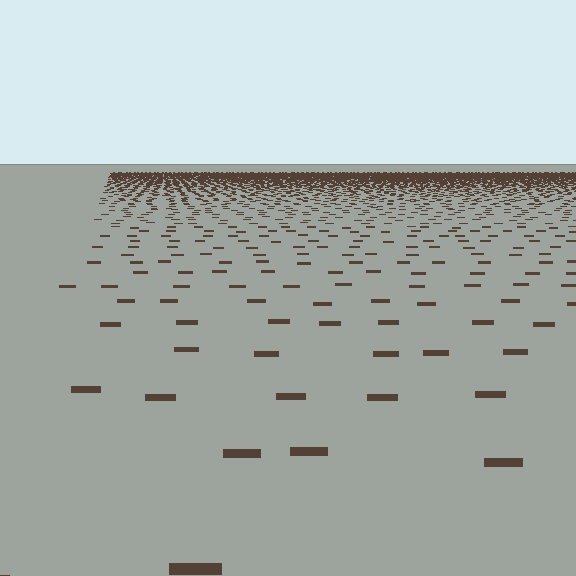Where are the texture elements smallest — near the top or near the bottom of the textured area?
Near the top.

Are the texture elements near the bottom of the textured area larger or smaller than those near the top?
Larger. Near the bottom, elements are closer to the viewer and appear at a bigger on-screen size.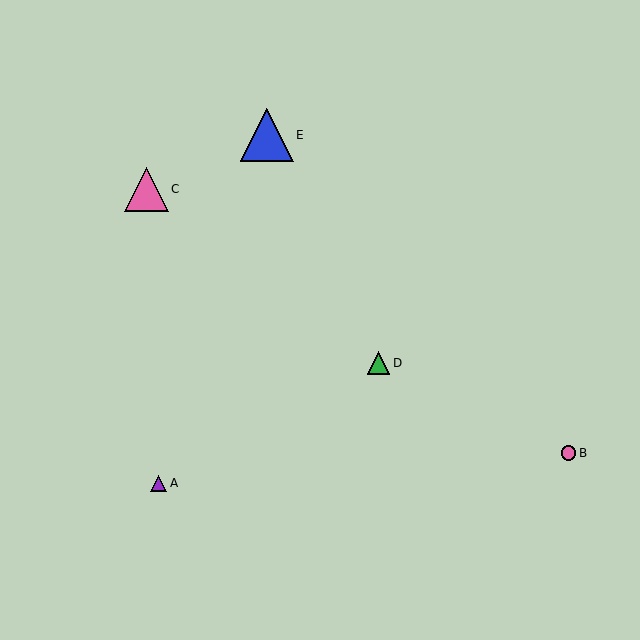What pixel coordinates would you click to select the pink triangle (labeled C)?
Click at (146, 189) to select the pink triangle C.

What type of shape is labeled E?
Shape E is a blue triangle.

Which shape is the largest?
The blue triangle (labeled E) is the largest.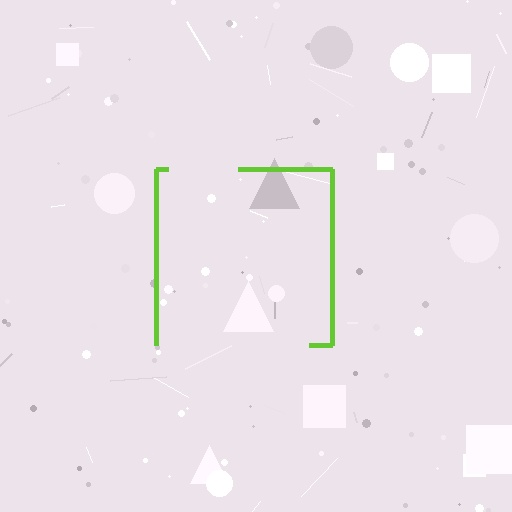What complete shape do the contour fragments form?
The contour fragments form a square.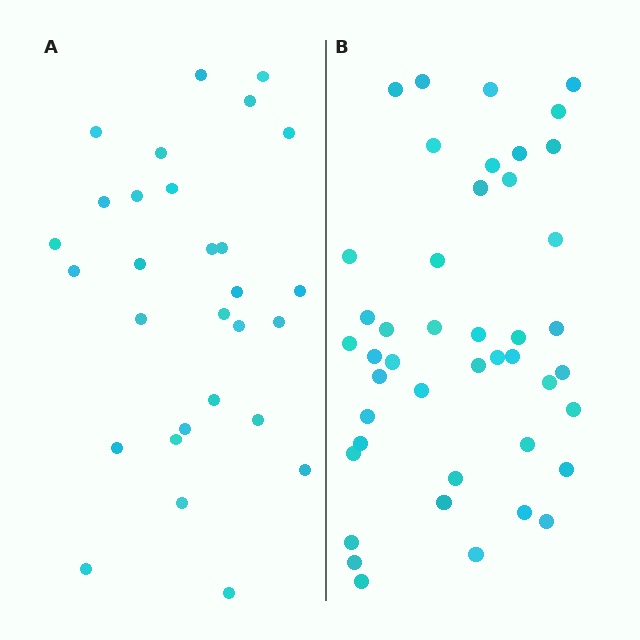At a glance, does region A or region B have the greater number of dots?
Region B (the right region) has more dots.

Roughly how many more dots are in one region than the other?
Region B has approximately 15 more dots than region A.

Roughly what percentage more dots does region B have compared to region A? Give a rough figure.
About 50% more.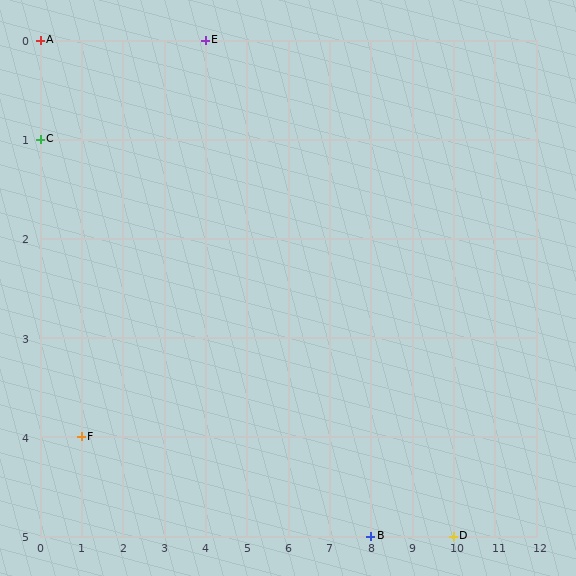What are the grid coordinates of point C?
Point C is at grid coordinates (0, 1).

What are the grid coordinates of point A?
Point A is at grid coordinates (0, 0).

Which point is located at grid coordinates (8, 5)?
Point B is at (8, 5).